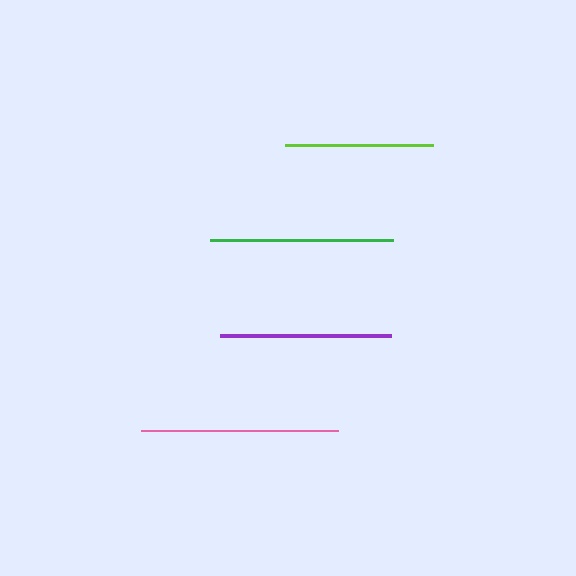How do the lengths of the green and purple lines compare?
The green and purple lines are approximately the same length.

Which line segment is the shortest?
The lime line is the shortest at approximately 149 pixels.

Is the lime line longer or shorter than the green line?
The green line is longer than the lime line.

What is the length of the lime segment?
The lime segment is approximately 149 pixels long.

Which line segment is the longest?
The pink line is the longest at approximately 197 pixels.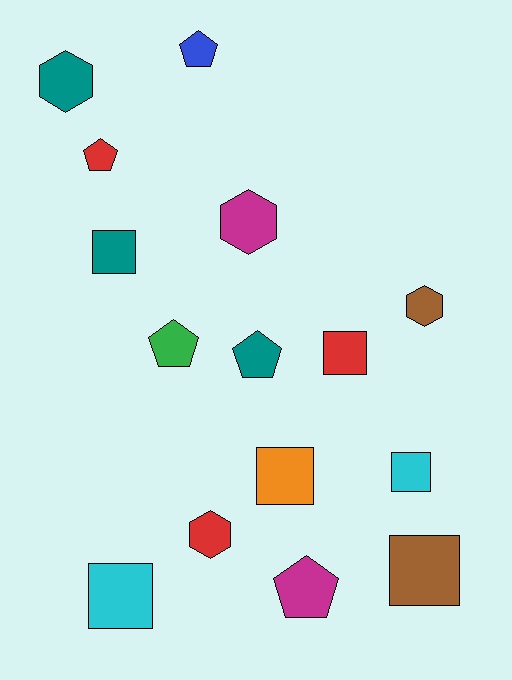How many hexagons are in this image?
There are 4 hexagons.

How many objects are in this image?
There are 15 objects.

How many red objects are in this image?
There are 3 red objects.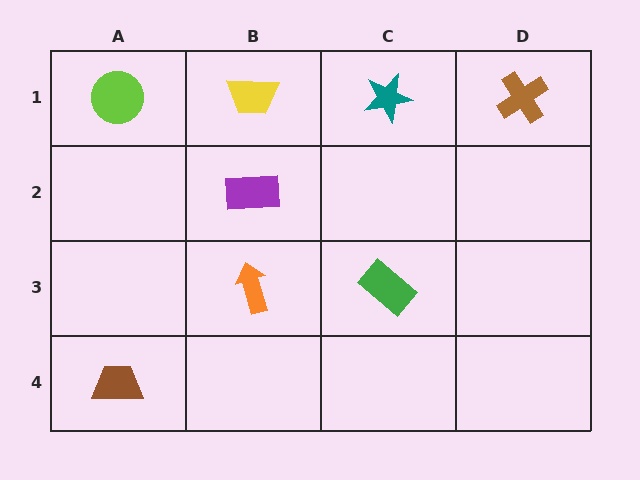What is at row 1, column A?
A lime circle.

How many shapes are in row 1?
4 shapes.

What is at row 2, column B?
A purple rectangle.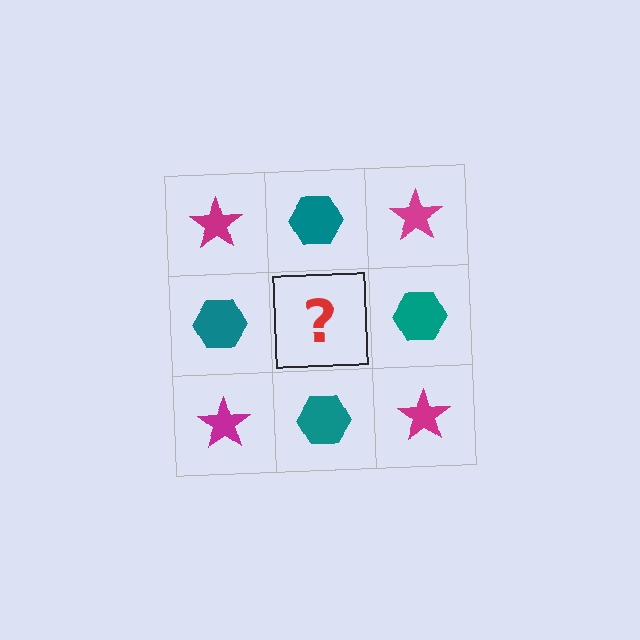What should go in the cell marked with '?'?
The missing cell should contain a magenta star.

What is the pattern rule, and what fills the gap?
The rule is that it alternates magenta star and teal hexagon in a checkerboard pattern. The gap should be filled with a magenta star.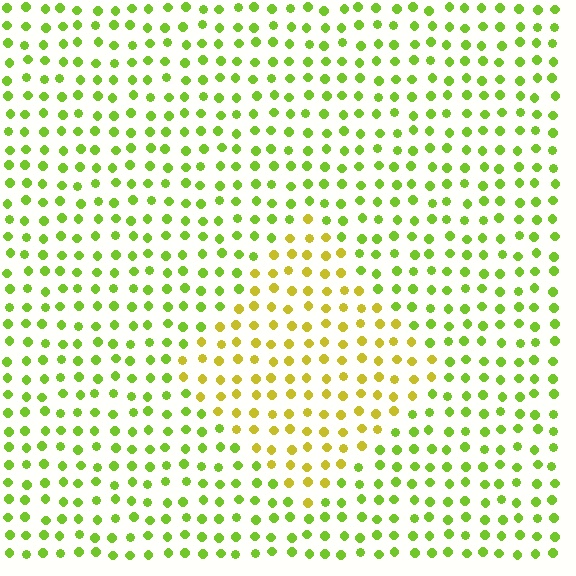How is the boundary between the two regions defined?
The boundary is defined purely by a slight shift in hue (about 35 degrees). Spacing, size, and orientation are identical on both sides.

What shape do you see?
I see a diamond.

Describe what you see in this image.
The image is filled with small lime elements in a uniform arrangement. A diamond-shaped region is visible where the elements are tinted to a slightly different hue, forming a subtle color boundary.